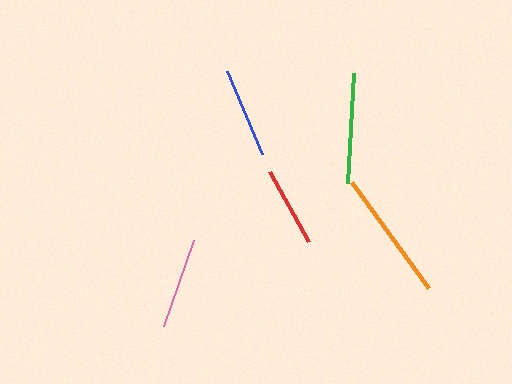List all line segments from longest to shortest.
From longest to shortest: orange, green, pink, blue, red.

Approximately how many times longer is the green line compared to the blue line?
The green line is approximately 1.2 times the length of the blue line.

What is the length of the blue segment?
The blue segment is approximately 90 pixels long.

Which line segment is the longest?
The orange line is the longest at approximately 131 pixels.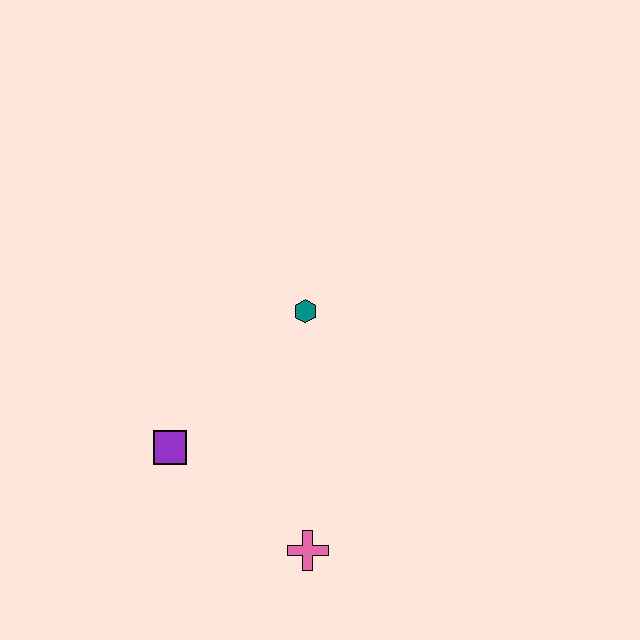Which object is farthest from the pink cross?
The teal hexagon is farthest from the pink cross.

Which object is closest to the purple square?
The pink cross is closest to the purple square.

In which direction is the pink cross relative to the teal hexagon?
The pink cross is below the teal hexagon.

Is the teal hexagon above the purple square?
Yes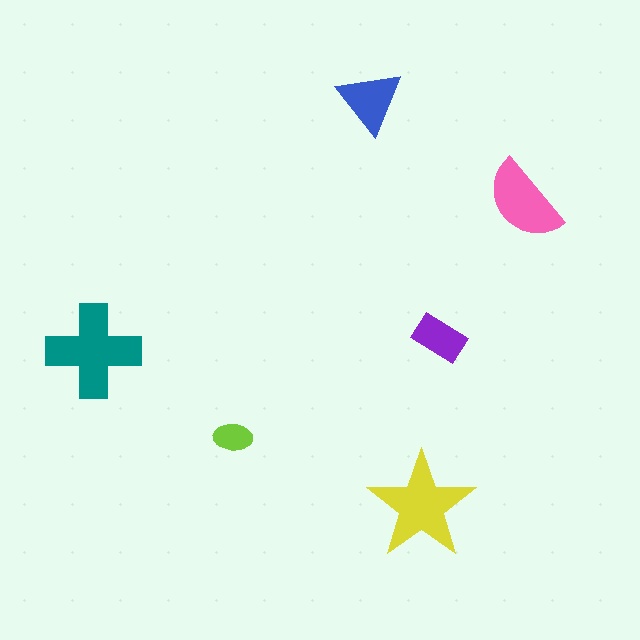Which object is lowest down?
The yellow star is bottommost.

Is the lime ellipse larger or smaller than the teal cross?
Smaller.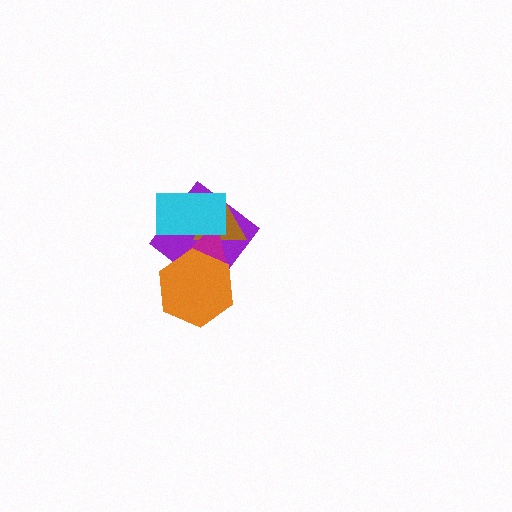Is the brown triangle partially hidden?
Yes, it is partially covered by another shape.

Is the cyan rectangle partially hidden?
No, no other shape covers it.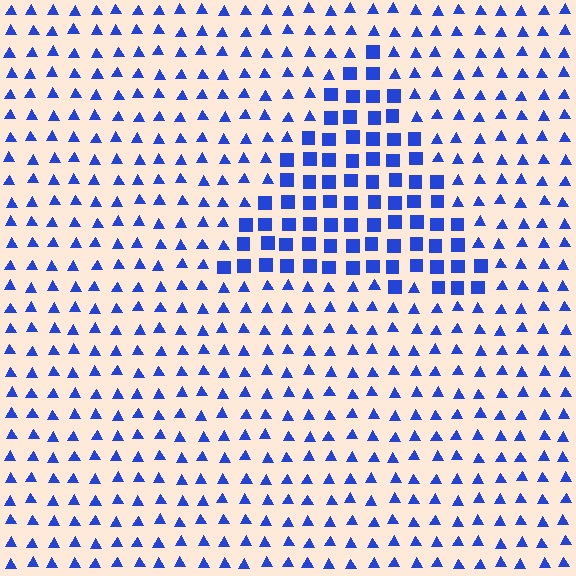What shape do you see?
I see a triangle.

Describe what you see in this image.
The image is filled with small blue elements arranged in a uniform grid. A triangle-shaped region contains squares, while the surrounding area contains triangles. The boundary is defined purely by the change in element shape.